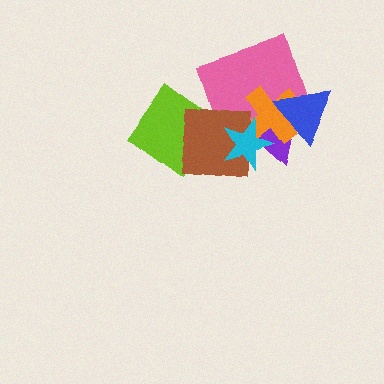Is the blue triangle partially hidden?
No, no other shape covers it.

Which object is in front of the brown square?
The cyan star is in front of the brown square.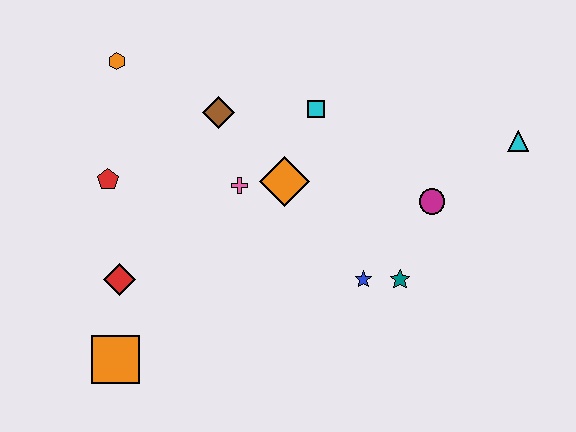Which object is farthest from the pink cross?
The cyan triangle is farthest from the pink cross.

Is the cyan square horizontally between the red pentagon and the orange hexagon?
No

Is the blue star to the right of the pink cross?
Yes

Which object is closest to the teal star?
The blue star is closest to the teal star.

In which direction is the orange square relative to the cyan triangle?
The orange square is to the left of the cyan triangle.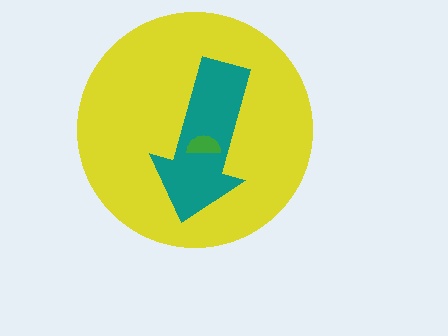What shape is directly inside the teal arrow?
The green semicircle.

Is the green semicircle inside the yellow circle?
Yes.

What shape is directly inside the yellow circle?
The teal arrow.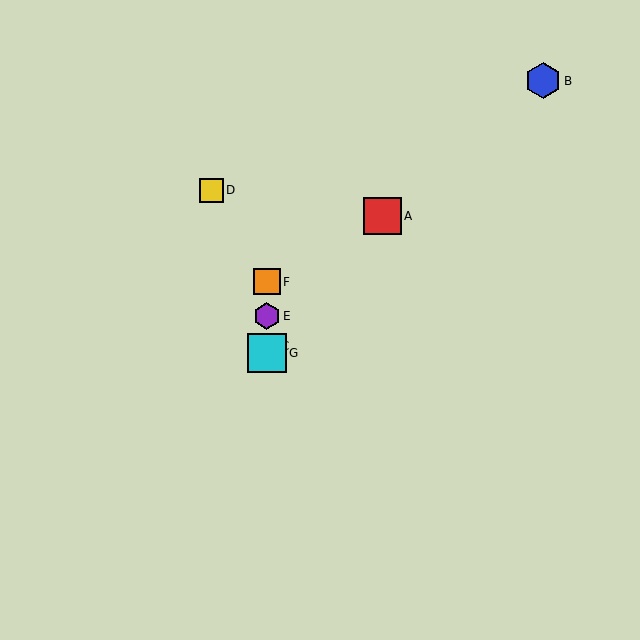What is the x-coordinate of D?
Object D is at x≈211.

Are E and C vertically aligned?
Yes, both are at x≈267.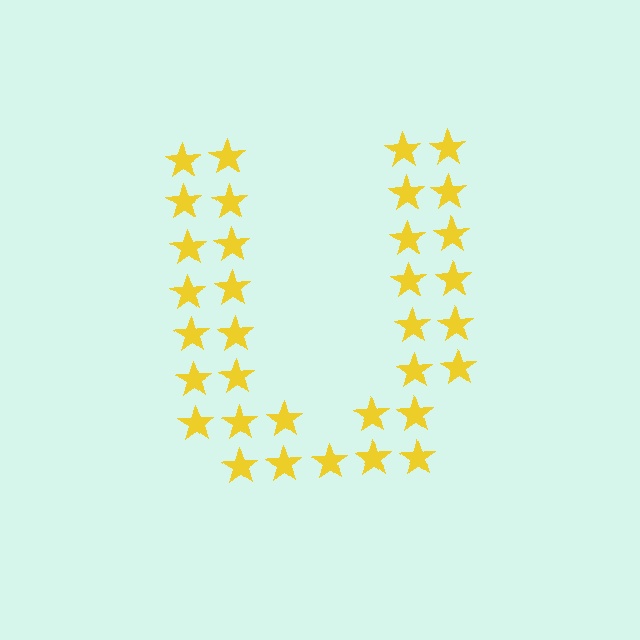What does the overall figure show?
The overall figure shows the letter U.